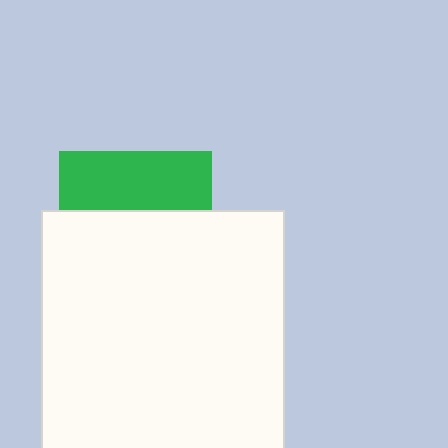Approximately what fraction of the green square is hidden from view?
Roughly 62% of the green square is hidden behind the white square.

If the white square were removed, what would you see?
You would see the complete green square.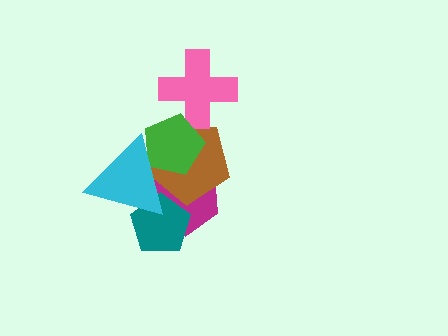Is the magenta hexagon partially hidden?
Yes, it is partially covered by another shape.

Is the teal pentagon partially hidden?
Yes, it is partially covered by another shape.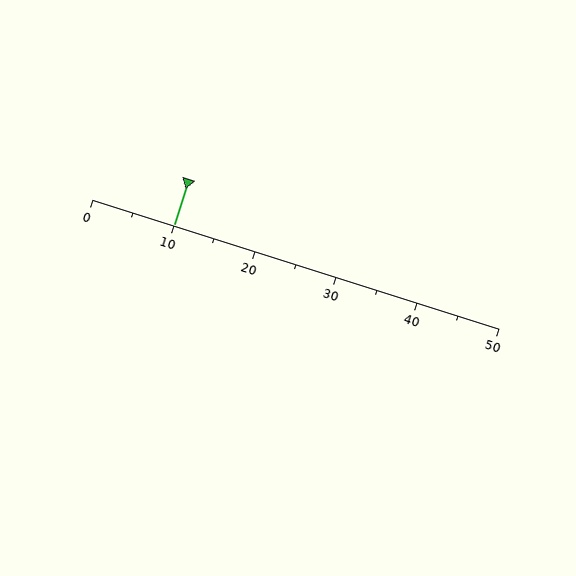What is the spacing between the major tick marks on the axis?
The major ticks are spaced 10 apart.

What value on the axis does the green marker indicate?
The marker indicates approximately 10.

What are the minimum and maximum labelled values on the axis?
The axis runs from 0 to 50.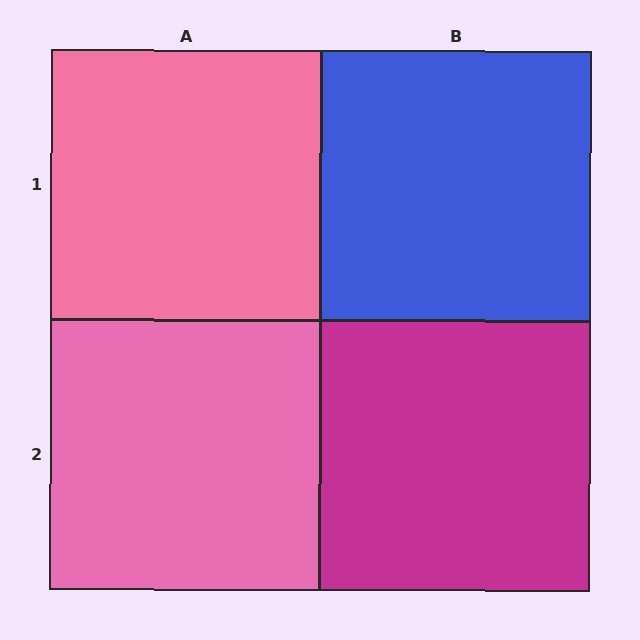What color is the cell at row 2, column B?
Magenta.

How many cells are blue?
1 cell is blue.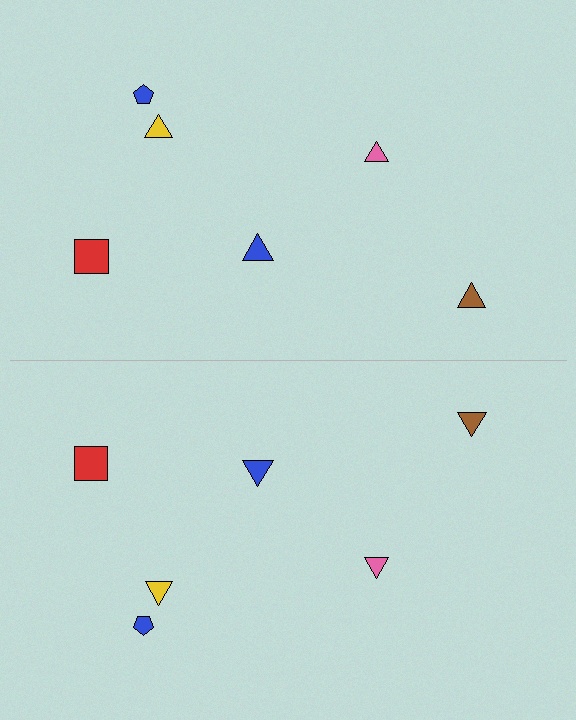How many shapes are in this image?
There are 12 shapes in this image.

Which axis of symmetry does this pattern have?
The pattern has a horizontal axis of symmetry running through the center of the image.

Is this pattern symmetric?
Yes, this pattern has bilateral (reflection) symmetry.